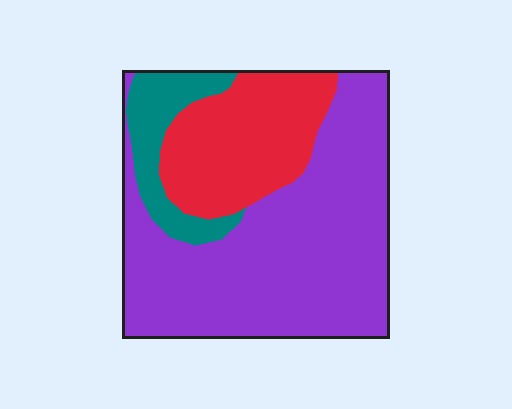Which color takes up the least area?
Teal, at roughly 10%.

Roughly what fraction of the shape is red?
Red covers roughly 25% of the shape.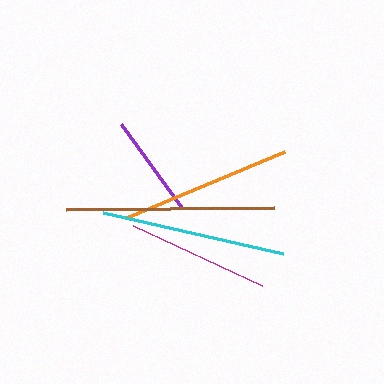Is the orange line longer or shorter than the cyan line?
The cyan line is longer than the orange line.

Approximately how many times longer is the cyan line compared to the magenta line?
The cyan line is approximately 1.3 times the length of the magenta line.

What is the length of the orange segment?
The orange segment is approximately 171 pixels long.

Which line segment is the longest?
The brown line is the longest at approximately 208 pixels.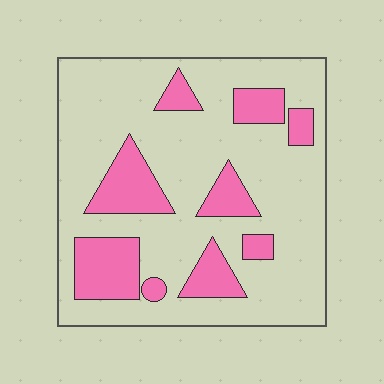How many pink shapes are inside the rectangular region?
9.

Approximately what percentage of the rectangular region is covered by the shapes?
Approximately 25%.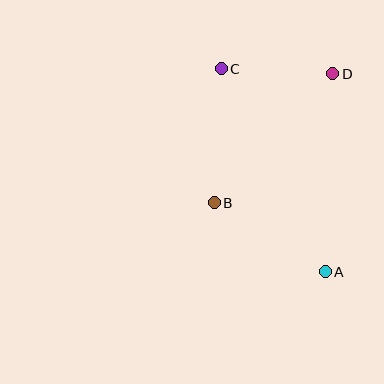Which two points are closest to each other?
Points C and D are closest to each other.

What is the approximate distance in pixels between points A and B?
The distance between A and B is approximately 131 pixels.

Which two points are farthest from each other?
Points A and C are farthest from each other.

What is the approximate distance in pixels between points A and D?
The distance between A and D is approximately 198 pixels.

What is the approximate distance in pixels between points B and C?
The distance between B and C is approximately 134 pixels.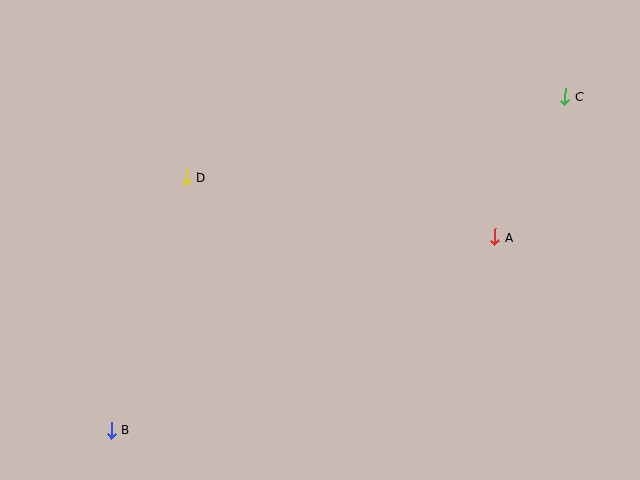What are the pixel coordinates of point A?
Point A is at (495, 237).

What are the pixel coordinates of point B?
Point B is at (111, 430).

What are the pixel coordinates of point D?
Point D is at (186, 177).